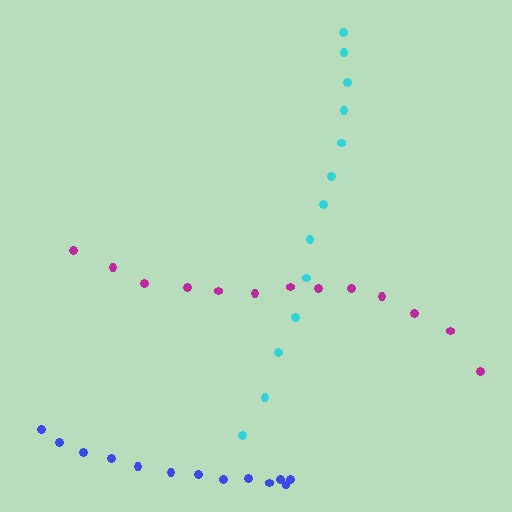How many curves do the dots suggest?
There are 3 distinct paths.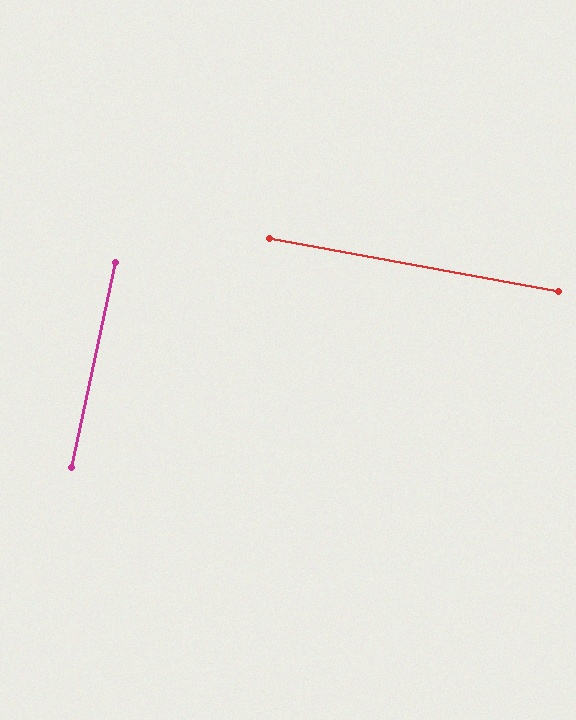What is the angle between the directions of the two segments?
Approximately 88 degrees.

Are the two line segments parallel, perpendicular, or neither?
Perpendicular — they meet at approximately 88°.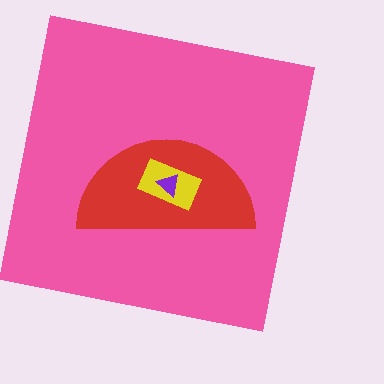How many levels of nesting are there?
4.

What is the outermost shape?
The pink square.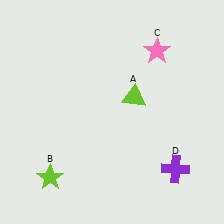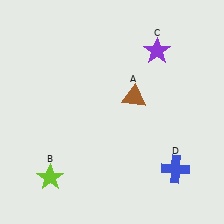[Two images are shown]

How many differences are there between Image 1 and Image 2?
There are 3 differences between the two images.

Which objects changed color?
A changed from lime to brown. C changed from pink to purple. D changed from purple to blue.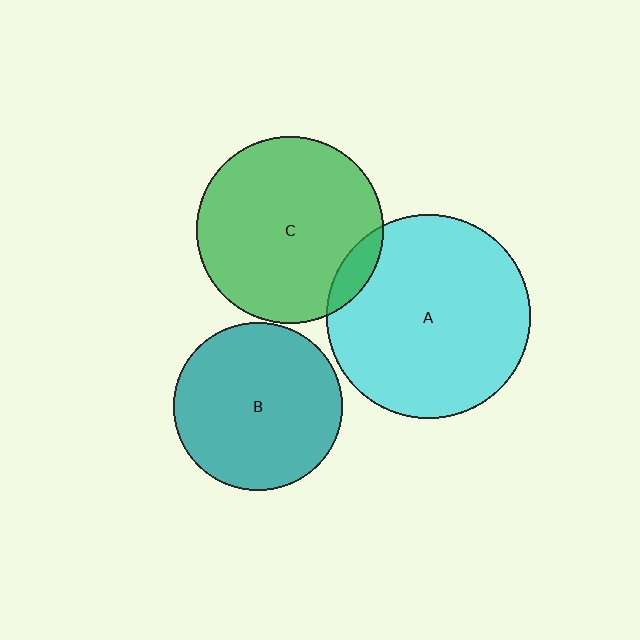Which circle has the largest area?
Circle A (cyan).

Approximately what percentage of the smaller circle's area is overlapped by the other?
Approximately 10%.